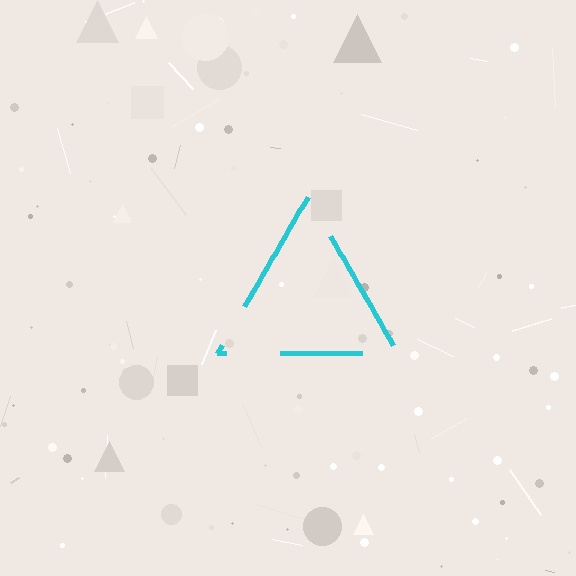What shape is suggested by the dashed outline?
The dashed outline suggests a triangle.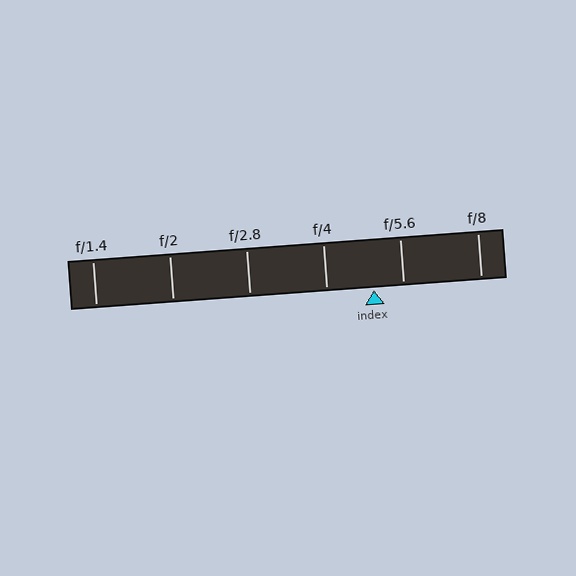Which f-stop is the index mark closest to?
The index mark is closest to f/5.6.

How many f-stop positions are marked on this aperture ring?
There are 6 f-stop positions marked.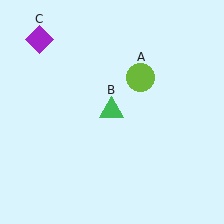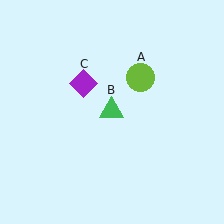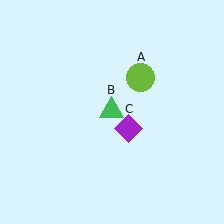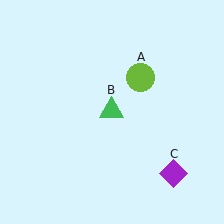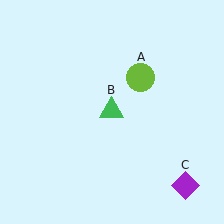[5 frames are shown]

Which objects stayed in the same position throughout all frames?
Lime circle (object A) and green triangle (object B) remained stationary.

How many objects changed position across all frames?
1 object changed position: purple diamond (object C).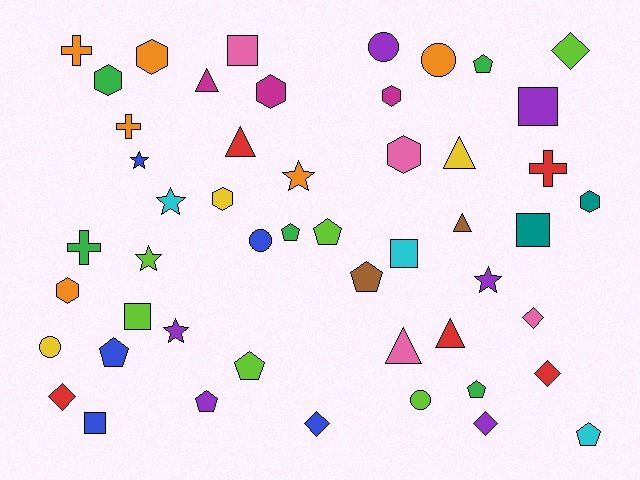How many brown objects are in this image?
There are 2 brown objects.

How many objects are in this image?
There are 50 objects.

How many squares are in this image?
There are 6 squares.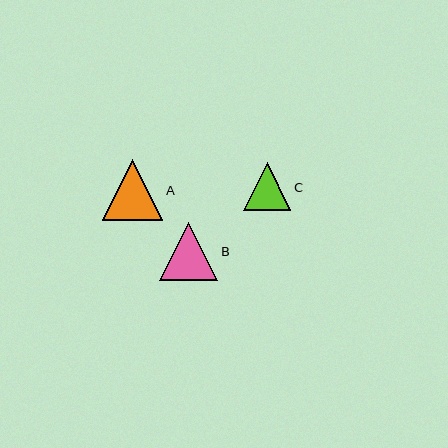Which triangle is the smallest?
Triangle C is the smallest with a size of approximately 48 pixels.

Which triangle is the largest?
Triangle A is the largest with a size of approximately 60 pixels.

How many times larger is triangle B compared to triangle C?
Triangle B is approximately 1.2 times the size of triangle C.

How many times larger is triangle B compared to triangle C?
Triangle B is approximately 1.2 times the size of triangle C.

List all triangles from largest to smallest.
From largest to smallest: A, B, C.